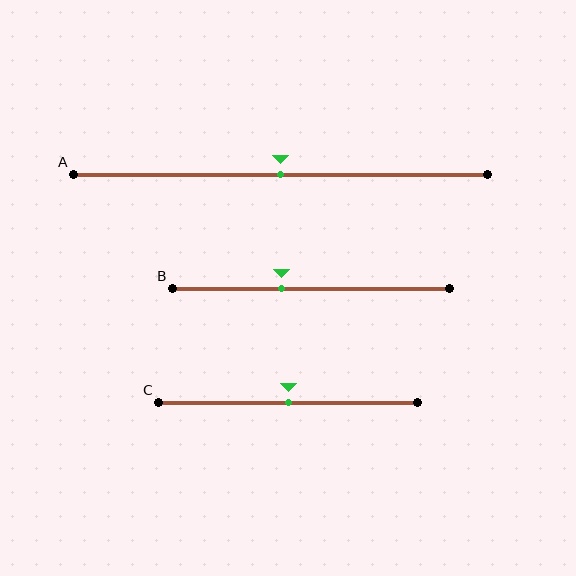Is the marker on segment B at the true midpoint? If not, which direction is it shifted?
No, the marker on segment B is shifted to the left by about 11% of the segment length.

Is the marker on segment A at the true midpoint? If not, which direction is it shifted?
Yes, the marker on segment A is at the true midpoint.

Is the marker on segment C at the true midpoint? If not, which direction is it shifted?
Yes, the marker on segment C is at the true midpoint.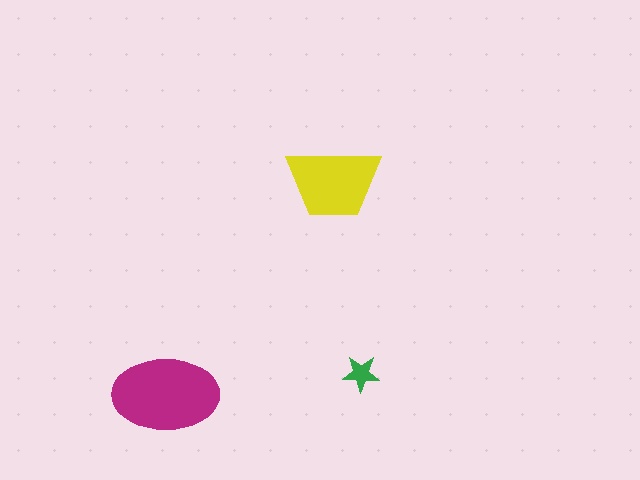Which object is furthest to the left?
The magenta ellipse is leftmost.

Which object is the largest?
The magenta ellipse.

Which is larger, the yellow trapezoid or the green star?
The yellow trapezoid.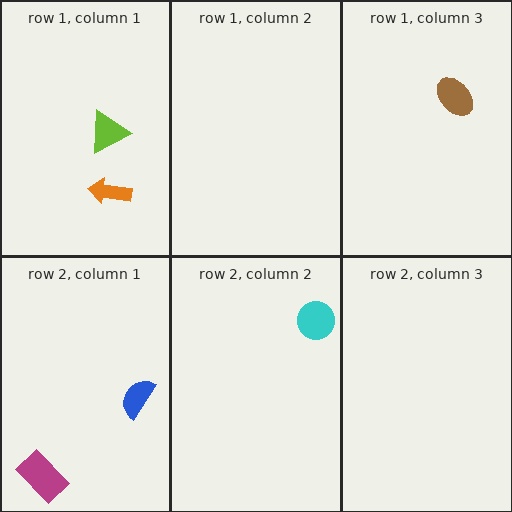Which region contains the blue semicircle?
The row 2, column 1 region.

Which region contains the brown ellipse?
The row 1, column 3 region.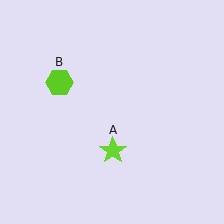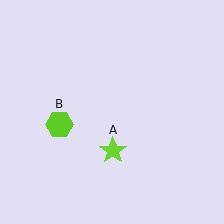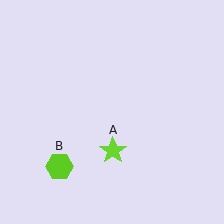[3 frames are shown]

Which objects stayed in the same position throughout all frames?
Lime star (object A) remained stationary.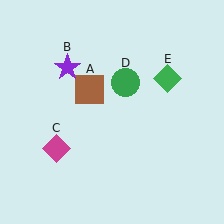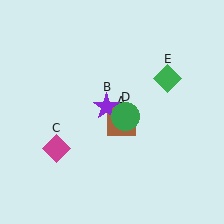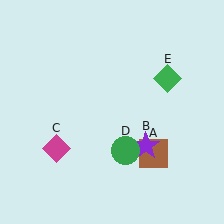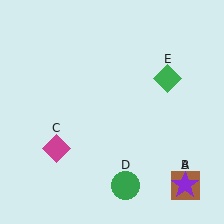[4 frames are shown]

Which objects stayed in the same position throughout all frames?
Magenta diamond (object C) and green diamond (object E) remained stationary.